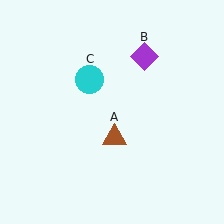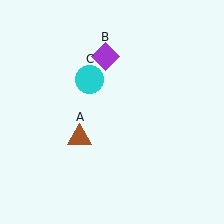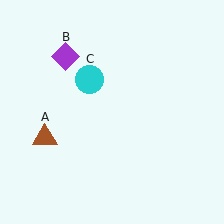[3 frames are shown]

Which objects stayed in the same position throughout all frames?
Cyan circle (object C) remained stationary.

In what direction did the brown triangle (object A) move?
The brown triangle (object A) moved left.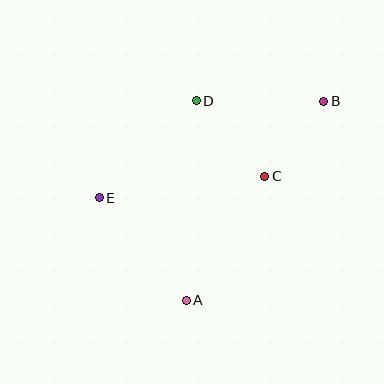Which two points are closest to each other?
Points B and C are closest to each other.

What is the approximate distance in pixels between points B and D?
The distance between B and D is approximately 128 pixels.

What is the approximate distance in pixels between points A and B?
The distance between A and B is approximately 242 pixels.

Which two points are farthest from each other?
Points B and E are farthest from each other.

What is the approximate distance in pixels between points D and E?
The distance between D and E is approximately 137 pixels.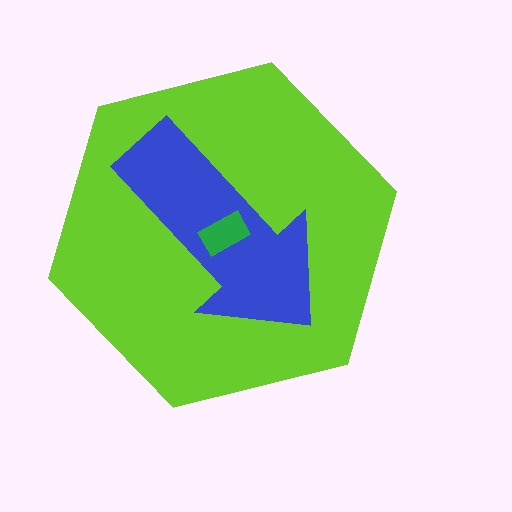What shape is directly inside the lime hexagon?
The blue arrow.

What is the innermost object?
The green rectangle.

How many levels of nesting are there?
3.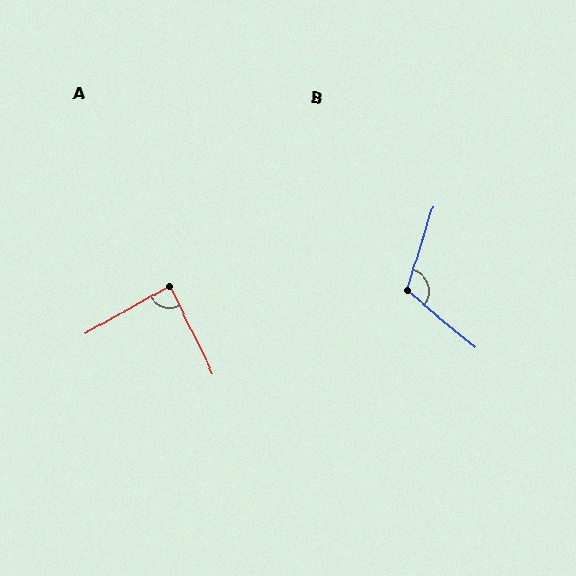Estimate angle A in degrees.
Approximately 87 degrees.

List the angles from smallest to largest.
A (87°), B (112°).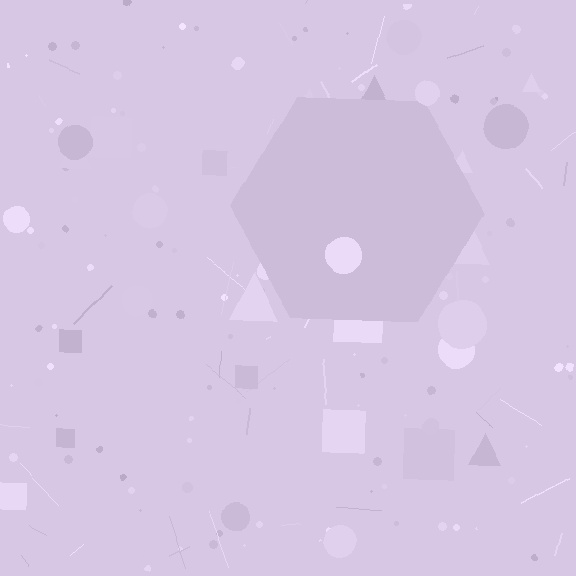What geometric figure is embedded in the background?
A hexagon is embedded in the background.